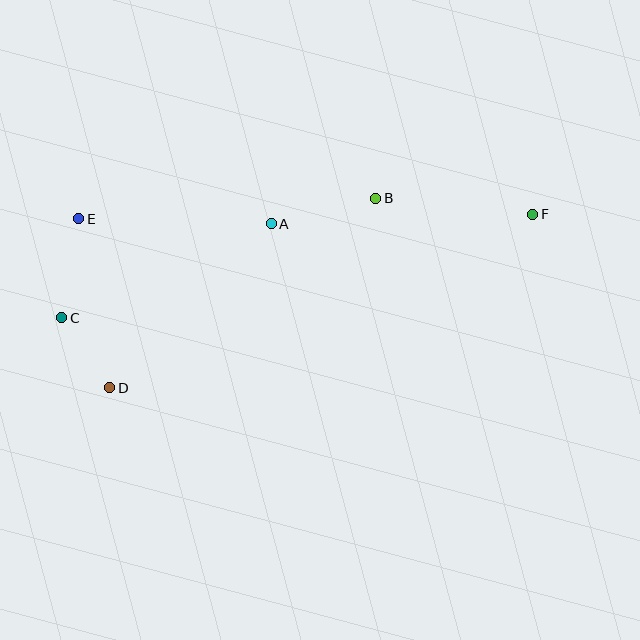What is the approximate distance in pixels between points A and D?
The distance between A and D is approximately 230 pixels.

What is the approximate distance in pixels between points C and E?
The distance between C and E is approximately 100 pixels.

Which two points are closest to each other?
Points C and D are closest to each other.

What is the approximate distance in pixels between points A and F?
The distance between A and F is approximately 262 pixels.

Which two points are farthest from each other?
Points C and F are farthest from each other.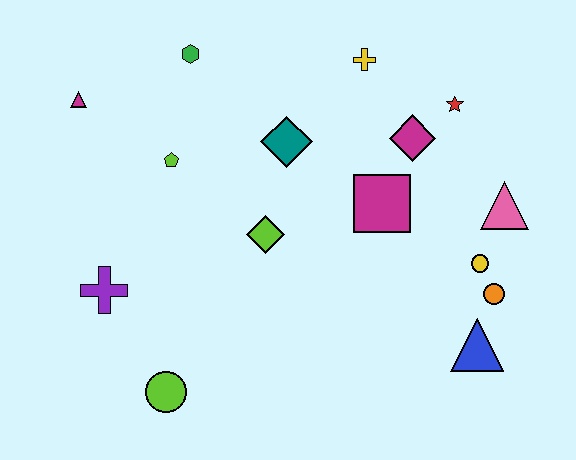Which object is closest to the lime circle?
The purple cross is closest to the lime circle.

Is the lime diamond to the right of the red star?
No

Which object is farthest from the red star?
The lime circle is farthest from the red star.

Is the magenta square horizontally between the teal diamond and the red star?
Yes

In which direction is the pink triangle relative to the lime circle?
The pink triangle is to the right of the lime circle.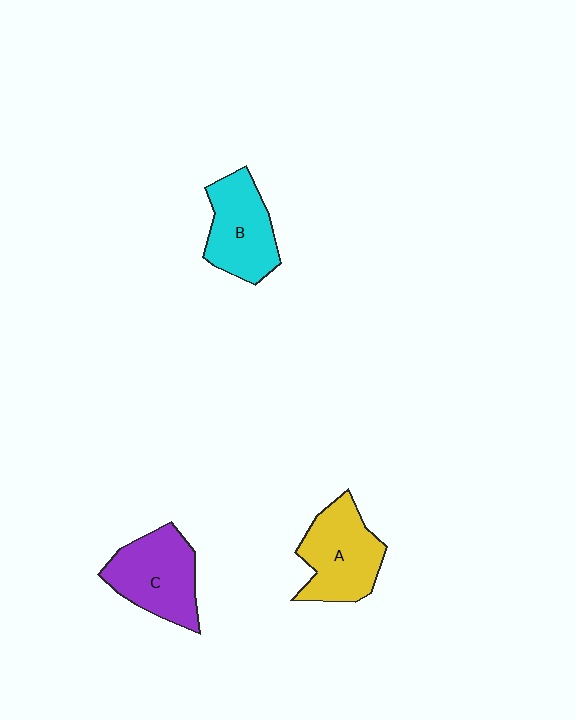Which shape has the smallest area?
Shape B (cyan).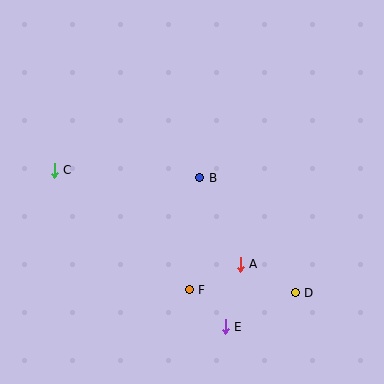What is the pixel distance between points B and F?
The distance between B and F is 113 pixels.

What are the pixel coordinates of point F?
Point F is at (189, 290).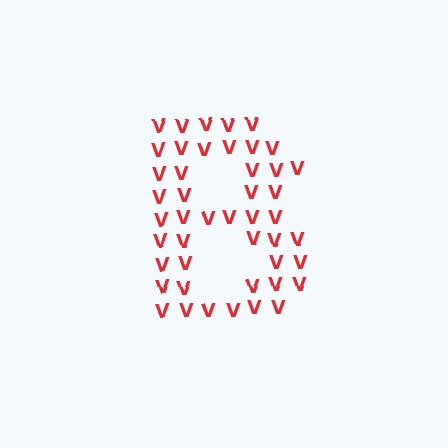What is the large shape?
The large shape is the letter B.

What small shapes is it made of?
It is made of small letter V's.